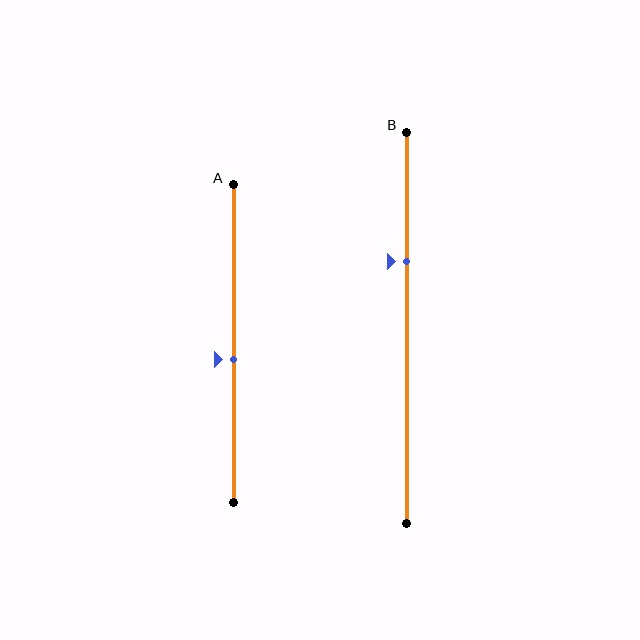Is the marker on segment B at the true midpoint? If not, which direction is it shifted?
No, the marker on segment B is shifted upward by about 17% of the segment length.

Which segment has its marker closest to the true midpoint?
Segment A has its marker closest to the true midpoint.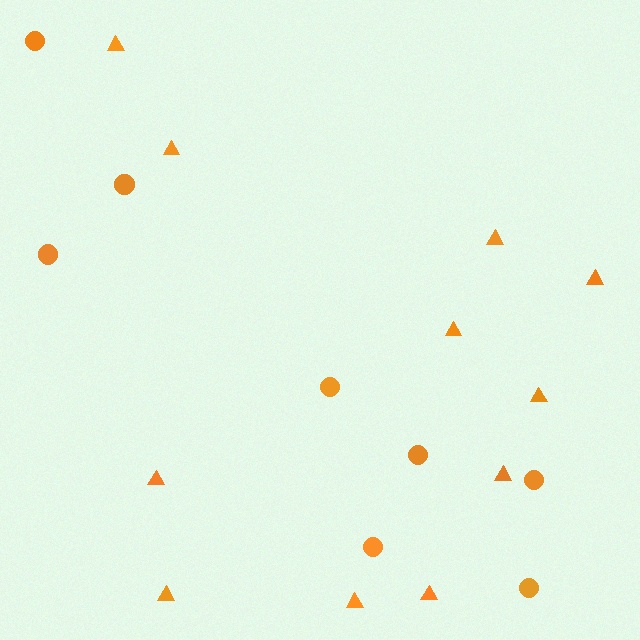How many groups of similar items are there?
There are 2 groups: one group of triangles (11) and one group of circles (8).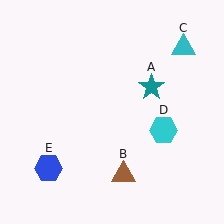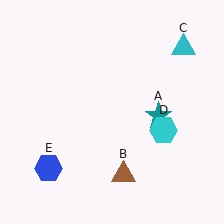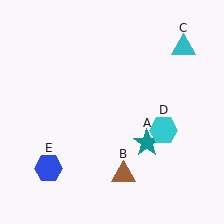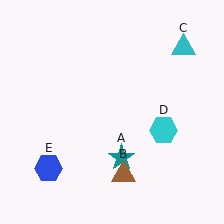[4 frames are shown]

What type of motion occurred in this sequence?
The teal star (object A) rotated clockwise around the center of the scene.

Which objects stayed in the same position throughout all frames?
Brown triangle (object B) and cyan triangle (object C) and cyan hexagon (object D) and blue hexagon (object E) remained stationary.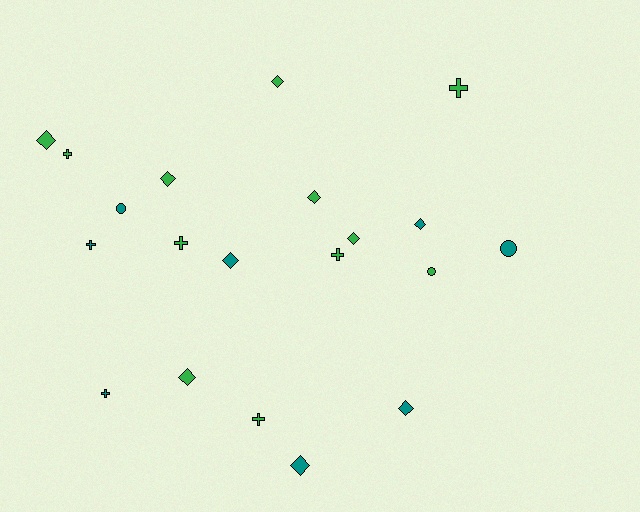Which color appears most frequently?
Green, with 12 objects.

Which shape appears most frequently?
Diamond, with 10 objects.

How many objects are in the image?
There are 20 objects.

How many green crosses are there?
There are 5 green crosses.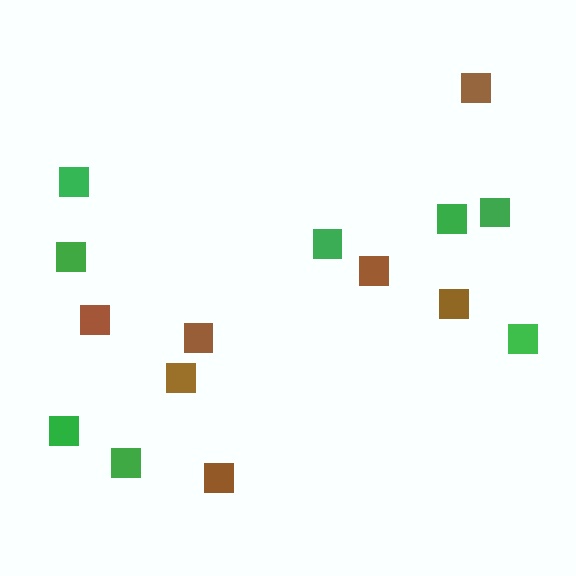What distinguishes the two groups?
There are 2 groups: one group of brown squares (7) and one group of green squares (8).